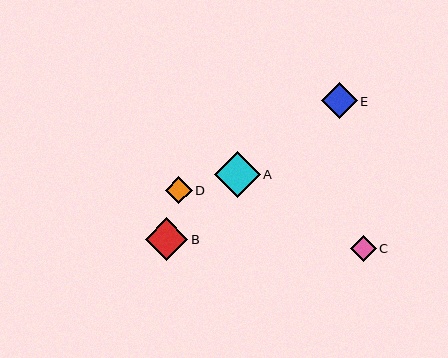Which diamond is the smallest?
Diamond C is the smallest with a size of approximately 26 pixels.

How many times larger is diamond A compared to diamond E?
Diamond A is approximately 1.3 times the size of diamond E.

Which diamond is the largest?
Diamond A is the largest with a size of approximately 45 pixels.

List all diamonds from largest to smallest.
From largest to smallest: A, B, E, D, C.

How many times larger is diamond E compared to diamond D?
Diamond E is approximately 1.3 times the size of diamond D.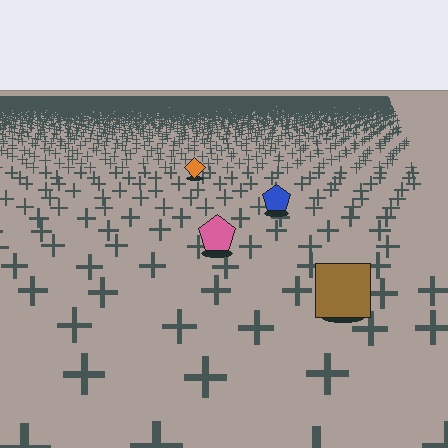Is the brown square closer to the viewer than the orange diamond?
Yes. The brown square is closer — you can tell from the texture gradient: the ground texture is coarser near it.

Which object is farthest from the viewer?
The orange diamond is farthest from the viewer. It appears smaller and the ground texture around it is denser.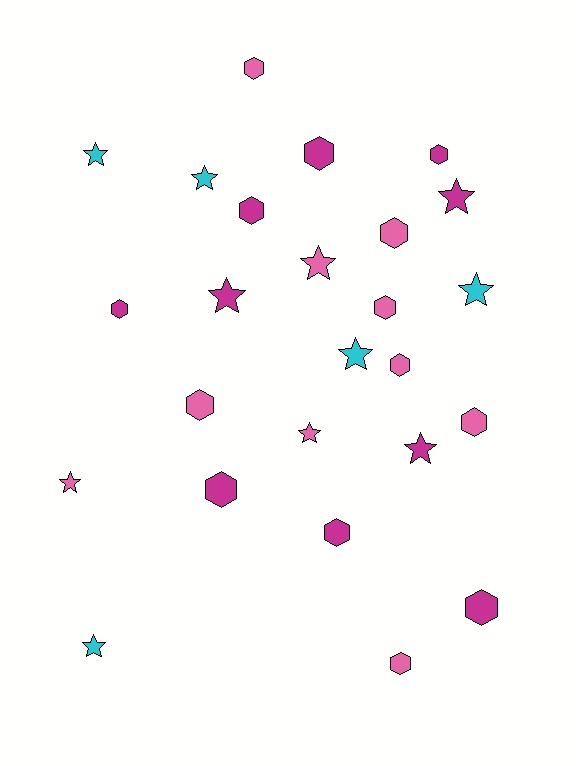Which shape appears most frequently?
Hexagon, with 14 objects.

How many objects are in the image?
There are 25 objects.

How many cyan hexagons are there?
There are no cyan hexagons.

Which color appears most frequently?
Magenta, with 10 objects.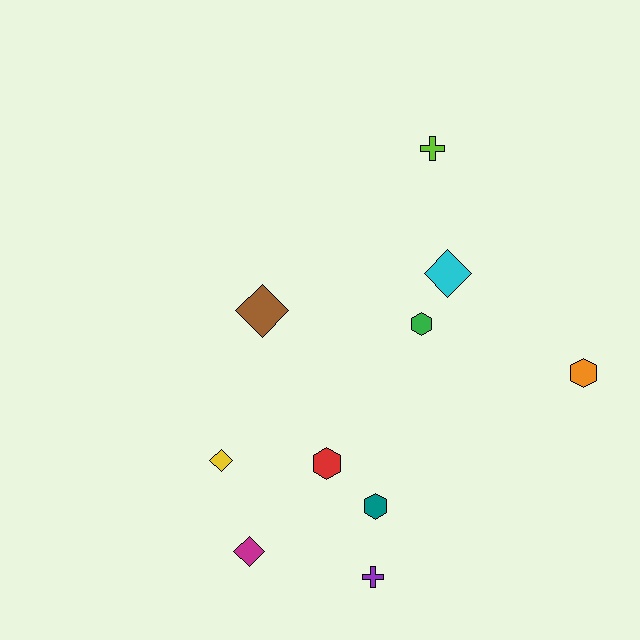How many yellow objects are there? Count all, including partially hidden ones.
There is 1 yellow object.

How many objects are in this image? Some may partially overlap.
There are 10 objects.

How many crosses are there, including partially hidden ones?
There are 2 crosses.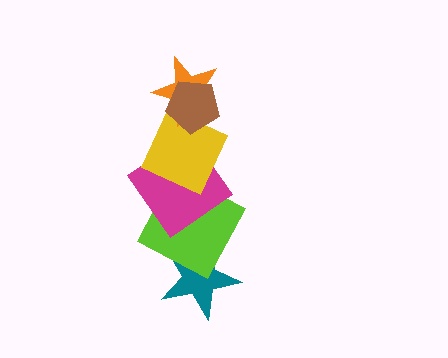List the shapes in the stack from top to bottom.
From top to bottom: the brown pentagon, the orange star, the yellow square, the magenta diamond, the lime square, the teal star.